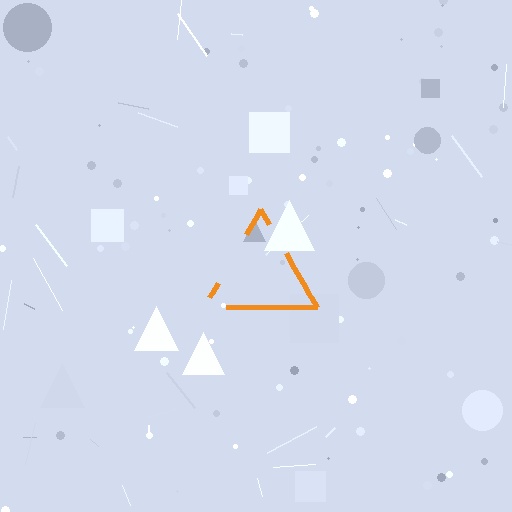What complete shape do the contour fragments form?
The contour fragments form a triangle.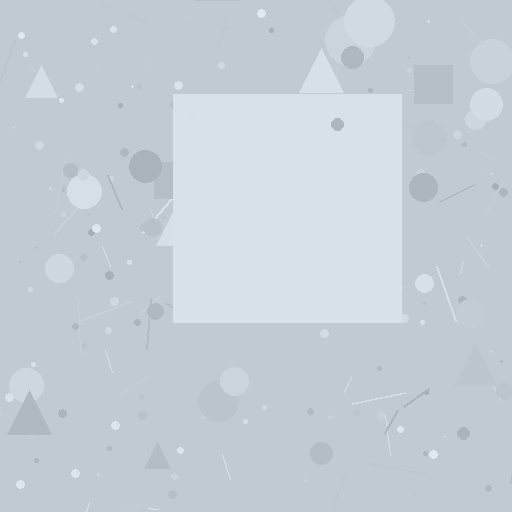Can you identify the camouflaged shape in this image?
The camouflaged shape is a square.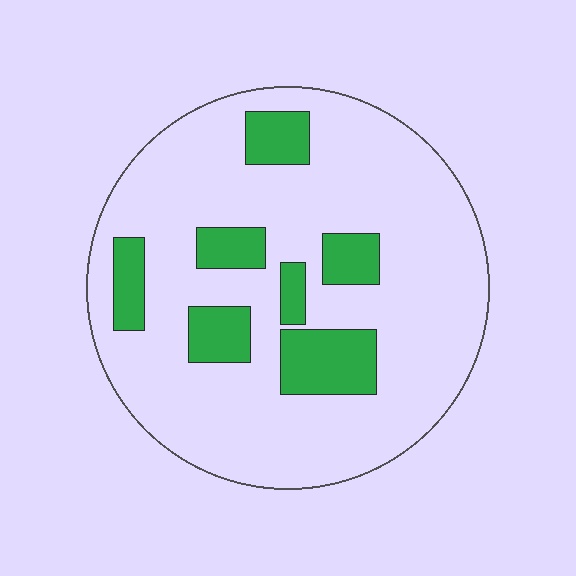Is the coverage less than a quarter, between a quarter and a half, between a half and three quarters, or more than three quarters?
Less than a quarter.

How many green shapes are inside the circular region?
7.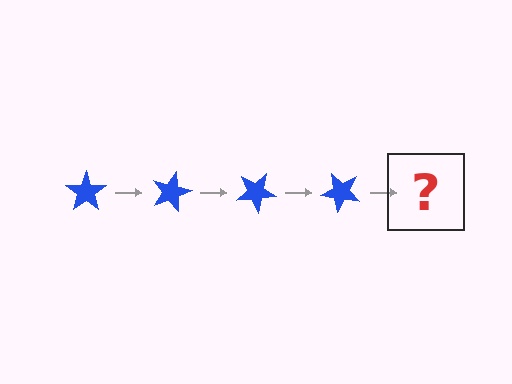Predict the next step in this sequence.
The next step is a blue star rotated 60 degrees.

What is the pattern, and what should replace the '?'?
The pattern is that the star rotates 15 degrees each step. The '?' should be a blue star rotated 60 degrees.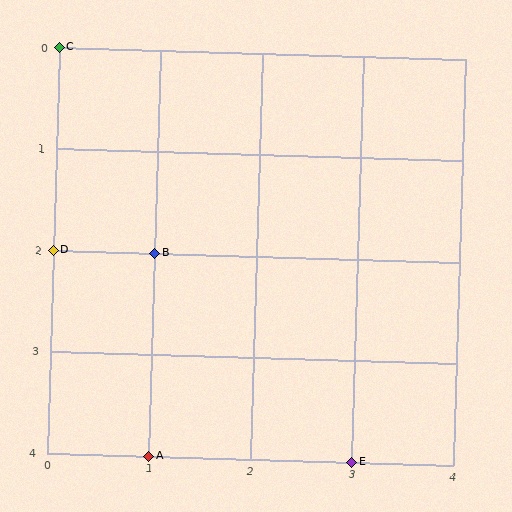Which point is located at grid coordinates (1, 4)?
Point A is at (1, 4).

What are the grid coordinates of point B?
Point B is at grid coordinates (1, 2).